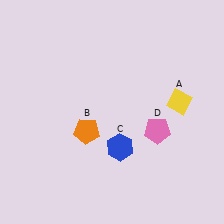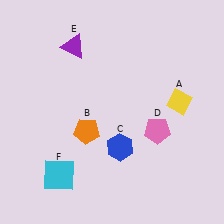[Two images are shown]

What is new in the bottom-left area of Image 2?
A cyan square (F) was added in the bottom-left area of Image 2.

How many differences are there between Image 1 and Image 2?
There are 2 differences between the two images.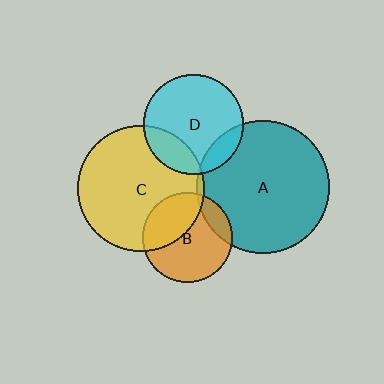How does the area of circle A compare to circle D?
Approximately 1.8 times.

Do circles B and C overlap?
Yes.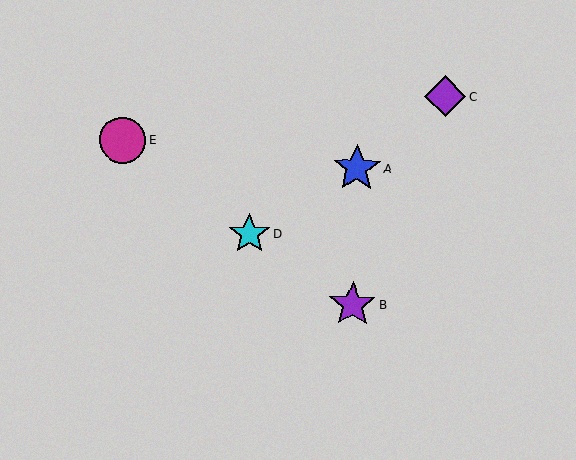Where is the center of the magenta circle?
The center of the magenta circle is at (123, 140).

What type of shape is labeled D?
Shape D is a cyan star.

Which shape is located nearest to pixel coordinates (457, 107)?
The purple diamond (labeled C) at (445, 96) is nearest to that location.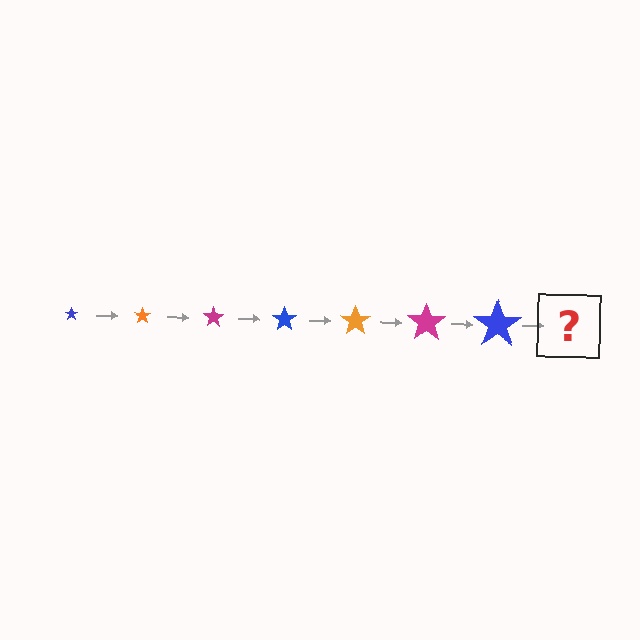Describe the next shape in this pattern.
It should be an orange star, larger than the previous one.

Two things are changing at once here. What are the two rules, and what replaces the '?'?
The two rules are that the star grows larger each step and the color cycles through blue, orange, and magenta. The '?' should be an orange star, larger than the previous one.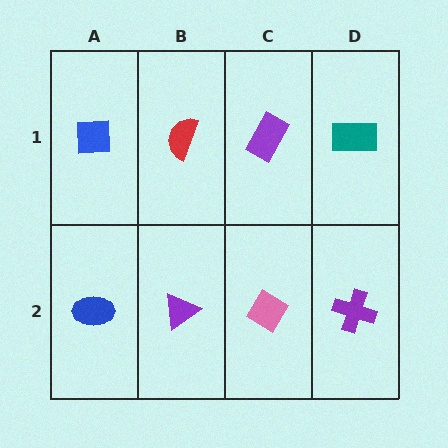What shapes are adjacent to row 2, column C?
A purple rectangle (row 1, column C), a purple triangle (row 2, column B), a purple cross (row 2, column D).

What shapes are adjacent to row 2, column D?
A teal rectangle (row 1, column D), a pink diamond (row 2, column C).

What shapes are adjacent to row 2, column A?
A blue square (row 1, column A), a purple triangle (row 2, column B).